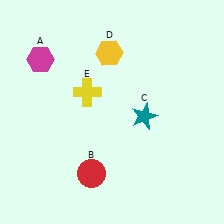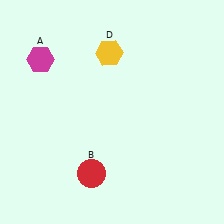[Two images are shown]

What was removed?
The yellow cross (E), the teal star (C) were removed in Image 2.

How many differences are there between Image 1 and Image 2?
There are 2 differences between the two images.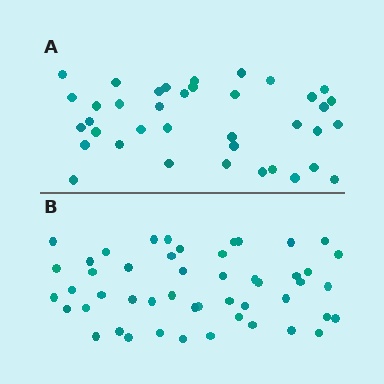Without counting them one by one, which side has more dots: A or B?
Region B (the bottom region) has more dots.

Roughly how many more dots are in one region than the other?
Region B has roughly 12 or so more dots than region A.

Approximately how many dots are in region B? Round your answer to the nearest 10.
About 50 dots. (The exact count is 49, which rounds to 50.)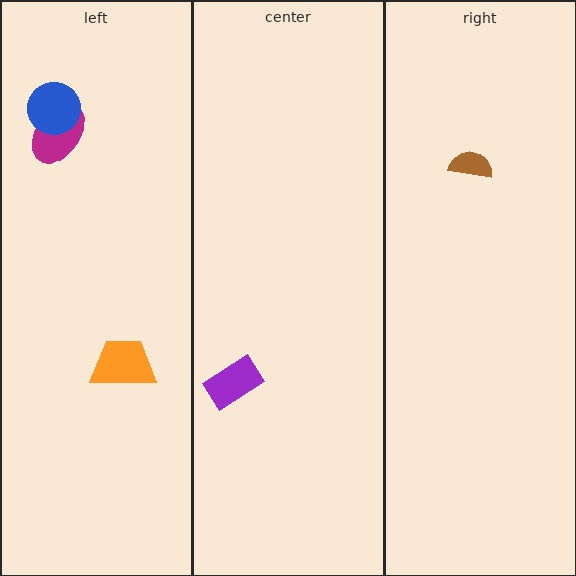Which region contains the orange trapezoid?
The left region.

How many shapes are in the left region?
3.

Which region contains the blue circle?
The left region.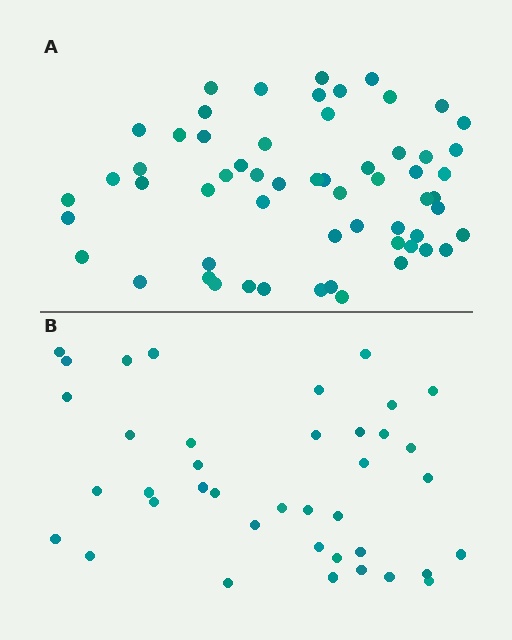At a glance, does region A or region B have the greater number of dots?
Region A (the top region) has more dots.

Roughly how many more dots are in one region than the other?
Region A has approximately 20 more dots than region B.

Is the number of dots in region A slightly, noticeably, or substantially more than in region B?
Region A has substantially more. The ratio is roughly 1.5 to 1.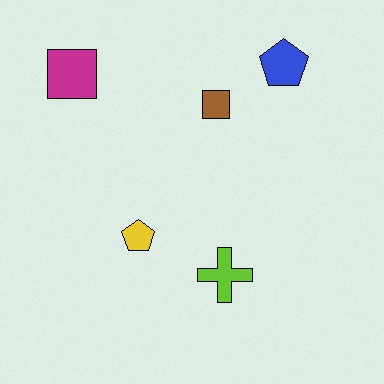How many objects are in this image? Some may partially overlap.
There are 5 objects.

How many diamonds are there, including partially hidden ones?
There are no diamonds.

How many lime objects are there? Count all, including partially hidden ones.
There is 1 lime object.